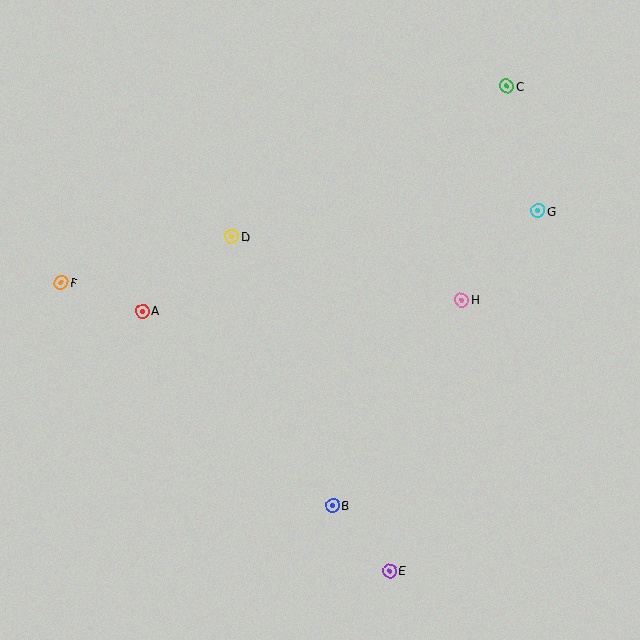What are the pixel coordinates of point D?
Point D is at (232, 236).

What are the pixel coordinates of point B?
Point B is at (333, 506).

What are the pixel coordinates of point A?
Point A is at (142, 311).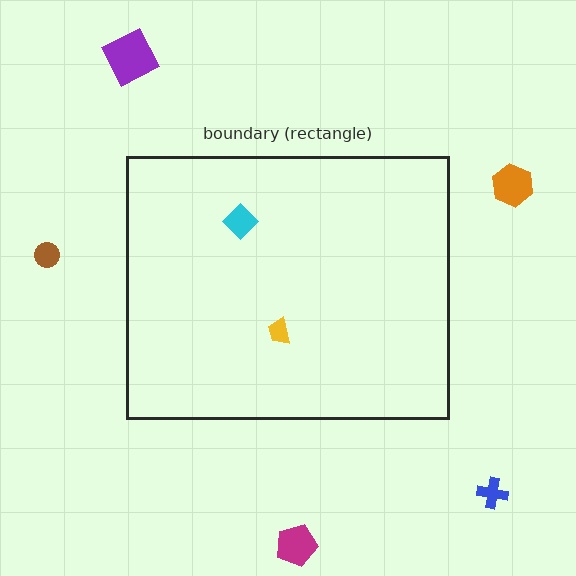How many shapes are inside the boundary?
2 inside, 5 outside.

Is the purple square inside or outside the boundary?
Outside.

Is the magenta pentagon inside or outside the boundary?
Outside.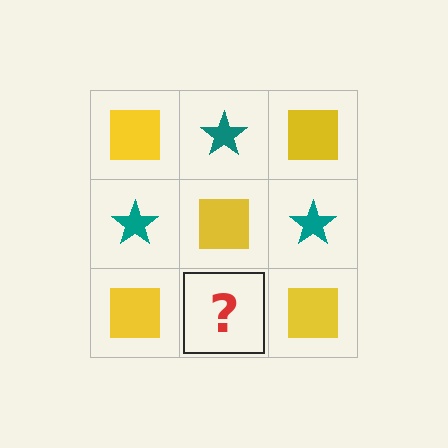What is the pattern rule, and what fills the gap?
The rule is that it alternates yellow square and teal star in a checkerboard pattern. The gap should be filled with a teal star.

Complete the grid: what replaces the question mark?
The question mark should be replaced with a teal star.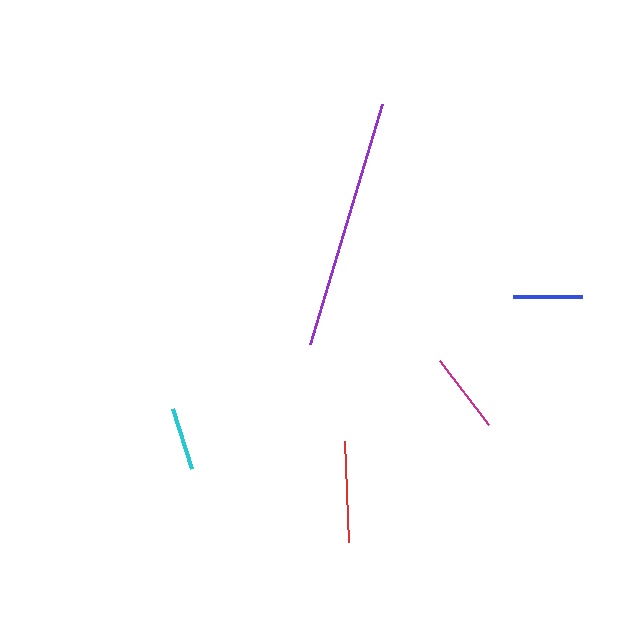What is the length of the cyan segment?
The cyan segment is approximately 62 pixels long.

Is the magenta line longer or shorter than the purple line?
The purple line is longer than the magenta line.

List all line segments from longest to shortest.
From longest to shortest: purple, red, magenta, blue, cyan.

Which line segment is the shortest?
The cyan line is the shortest at approximately 62 pixels.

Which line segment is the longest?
The purple line is the longest at approximately 251 pixels.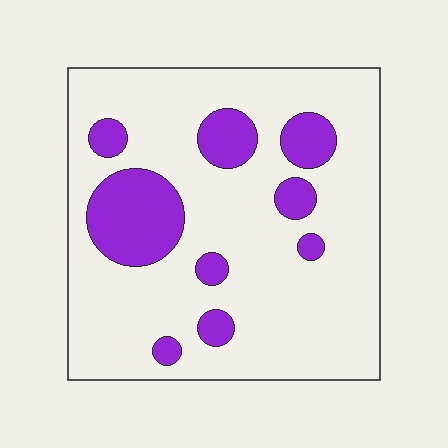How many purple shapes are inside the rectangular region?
9.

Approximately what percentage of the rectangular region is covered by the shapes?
Approximately 20%.